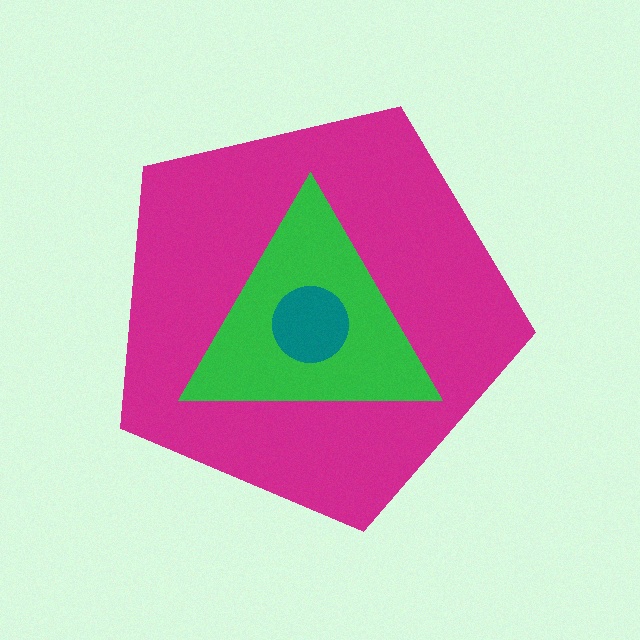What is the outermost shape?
The magenta pentagon.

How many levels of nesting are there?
3.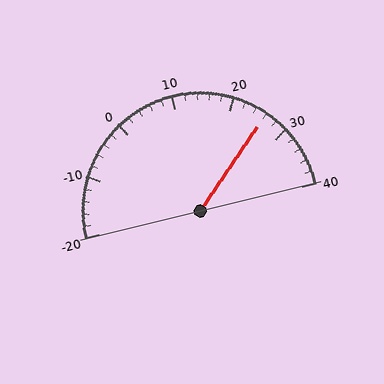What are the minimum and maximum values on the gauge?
The gauge ranges from -20 to 40.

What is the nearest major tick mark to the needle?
The nearest major tick mark is 30.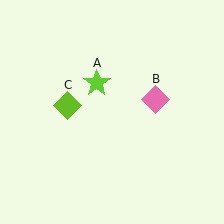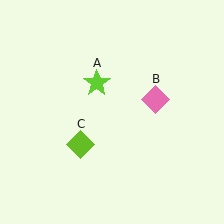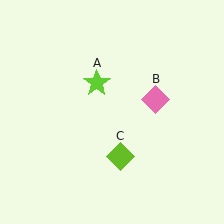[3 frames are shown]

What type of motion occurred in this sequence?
The lime diamond (object C) rotated counterclockwise around the center of the scene.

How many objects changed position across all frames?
1 object changed position: lime diamond (object C).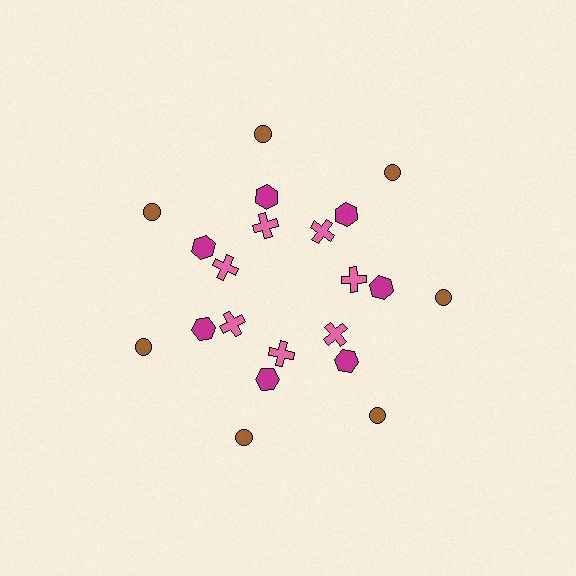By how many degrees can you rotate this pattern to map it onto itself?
The pattern maps onto itself every 51 degrees of rotation.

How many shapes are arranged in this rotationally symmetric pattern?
There are 21 shapes, arranged in 7 groups of 3.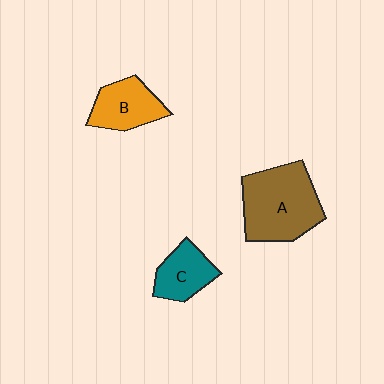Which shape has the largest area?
Shape A (brown).